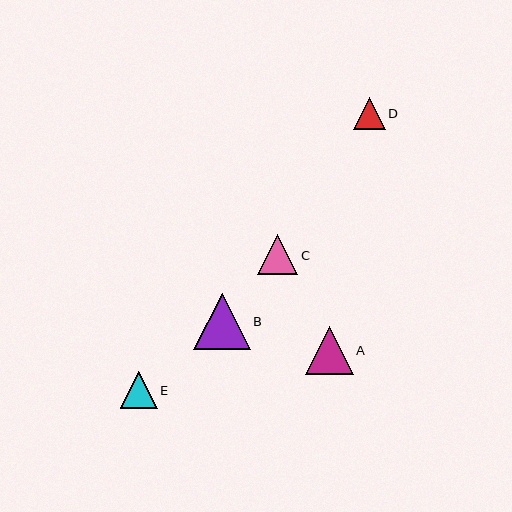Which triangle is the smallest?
Triangle D is the smallest with a size of approximately 32 pixels.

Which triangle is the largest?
Triangle B is the largest with a size of approximately 56 pixels.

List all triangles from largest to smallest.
From largest to smallest: B, A, C, E, D.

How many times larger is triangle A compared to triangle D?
Triangle A is approximately 1.5 times the size of triangle D.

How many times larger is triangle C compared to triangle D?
Triangle C is approximately 1.3 times the size of triangle D.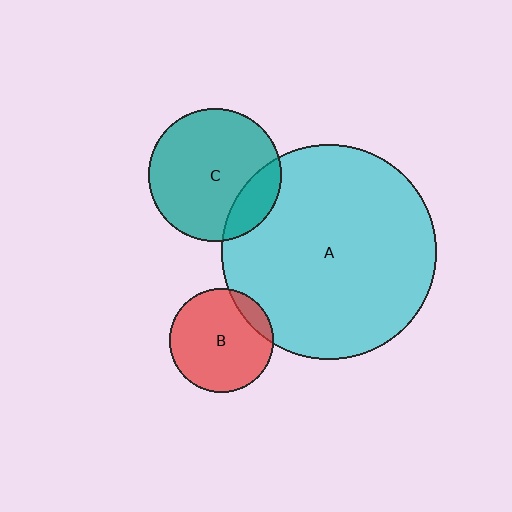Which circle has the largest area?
Circle A (cyan).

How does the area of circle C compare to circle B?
Approximately 1.6 times.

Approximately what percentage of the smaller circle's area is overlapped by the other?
Approximately 20%.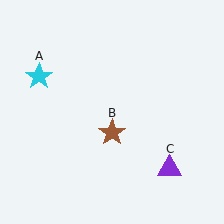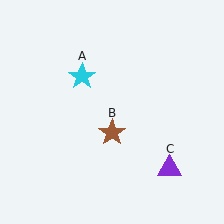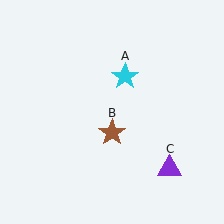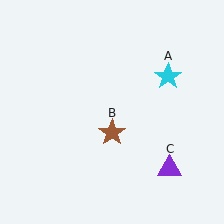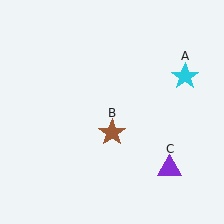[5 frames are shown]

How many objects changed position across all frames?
1 object changed position: cyan star (object A).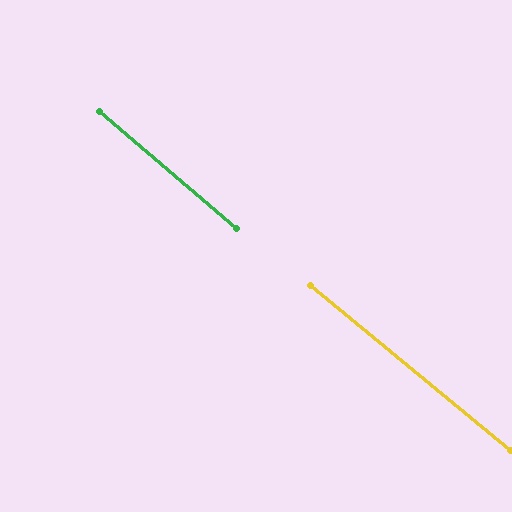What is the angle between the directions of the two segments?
Approximately 1 degree.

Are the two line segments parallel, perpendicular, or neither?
Parallel — their directions differ by only 1.0°.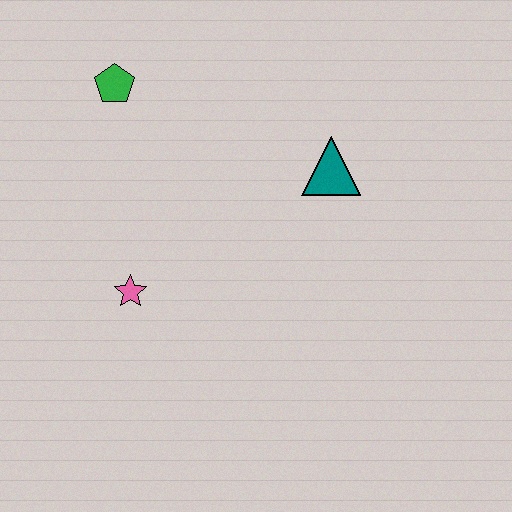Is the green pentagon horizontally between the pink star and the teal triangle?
No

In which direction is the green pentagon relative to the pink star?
The green pentagon is above the pink star.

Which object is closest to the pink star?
The green pentagon is closest to the pink star.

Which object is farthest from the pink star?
The teal triangle is farthest from the pink star.